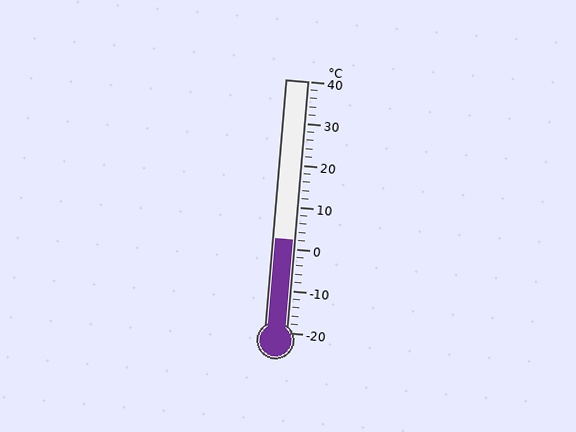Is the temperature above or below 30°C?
The temperature is below 30°C.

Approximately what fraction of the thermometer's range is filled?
The thermometer is filled to approximately 35% of its range.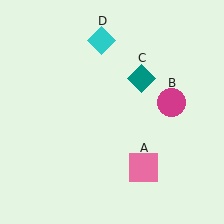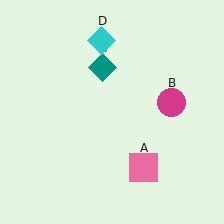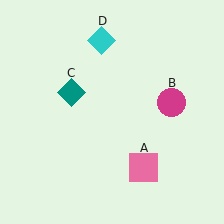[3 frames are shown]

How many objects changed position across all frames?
1 object changed position: teal diamond (object C).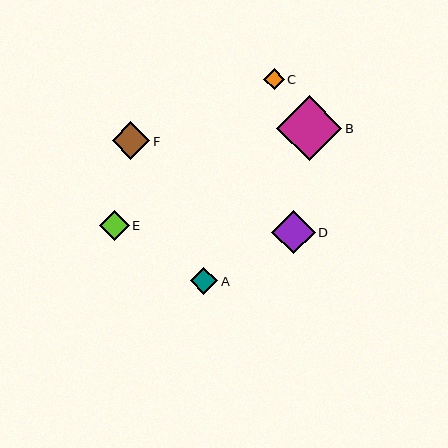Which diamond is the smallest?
Diamond C is the smallest with a size of approximately 21 pixels.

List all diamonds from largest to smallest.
From largest to smallest: B, D, F, E, A, C.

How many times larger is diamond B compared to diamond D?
Diamond B is approximately 1.5 times the size of diamond D.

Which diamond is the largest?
Diamond B is the largest with a size of approximately 65 pixels.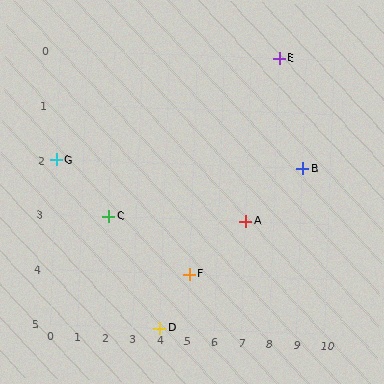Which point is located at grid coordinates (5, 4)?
Point F is at (5, 4).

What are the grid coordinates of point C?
Point C is at grid coordinates (2, 3).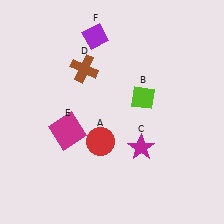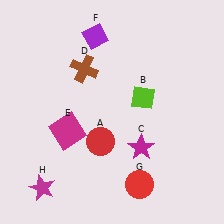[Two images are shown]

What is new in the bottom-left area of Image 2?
A magenta star (H) was added in the bottom-left area of Image 2.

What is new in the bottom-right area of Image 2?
A red circle (G) was added in the bottom-right area of Image 2.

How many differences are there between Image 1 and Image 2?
There are 2 differences between the two images.